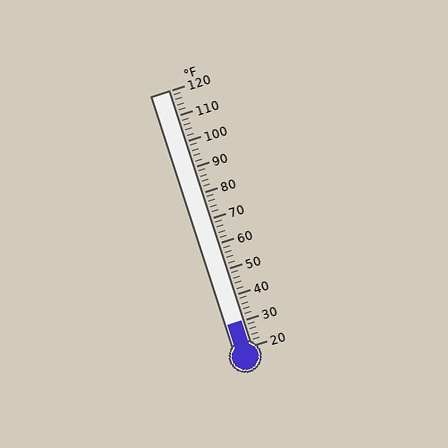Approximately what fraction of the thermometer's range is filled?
The thermometer is filled to approximately 10% of its range.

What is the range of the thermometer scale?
The thermometer scale ranges from 20°F to 120°F.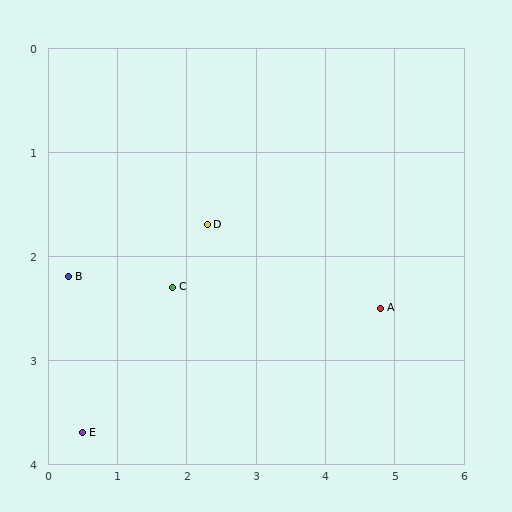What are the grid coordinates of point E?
Point E is at approximately (0.5, 3.7).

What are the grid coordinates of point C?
Point C is at approximately (1.8, 2.3).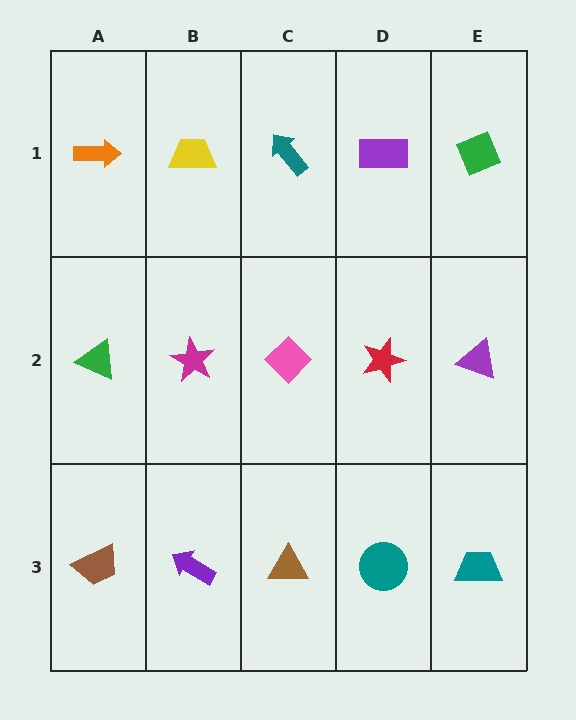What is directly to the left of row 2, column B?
A green triangle.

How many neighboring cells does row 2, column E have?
3.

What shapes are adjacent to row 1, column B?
A magenta star (row 2, column B), an orange arrow (row 1, column A), a teal arrow (row 1, column C).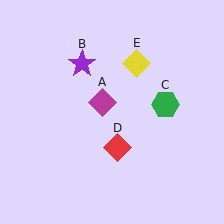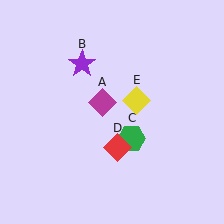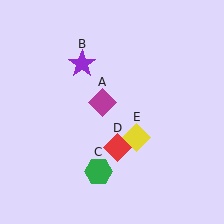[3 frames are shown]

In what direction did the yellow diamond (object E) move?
The yellow diamond (object E) moved down.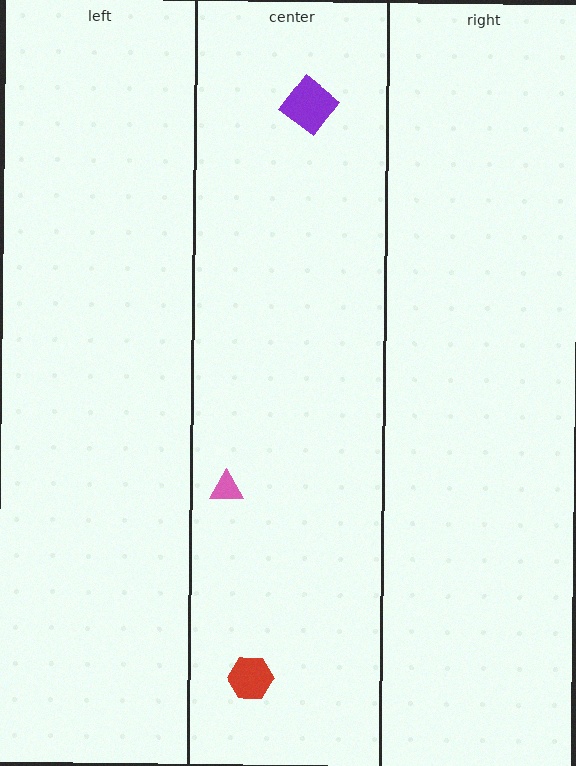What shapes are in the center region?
The purple diamond, the pink triangle, the red hexagon.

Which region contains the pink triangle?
The center region.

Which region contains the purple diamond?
The center region.